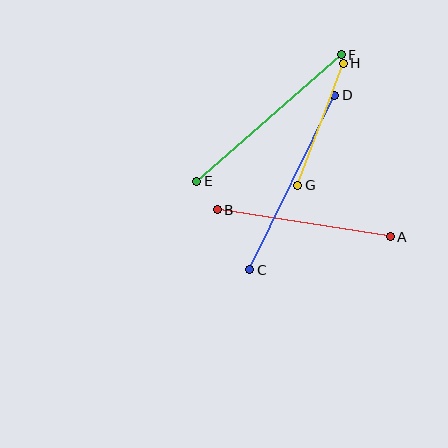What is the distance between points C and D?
The distance is approximately 194 pixels.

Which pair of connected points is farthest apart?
Points C and D are farthest apart.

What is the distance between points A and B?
The distance is approximately 175 pixels.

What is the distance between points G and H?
The distance is approximately 130 pixels.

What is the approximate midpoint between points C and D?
The midpoint is at approximately (292, 182) pixels.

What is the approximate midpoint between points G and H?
The midpoint is at approximately (321, 124) pixels.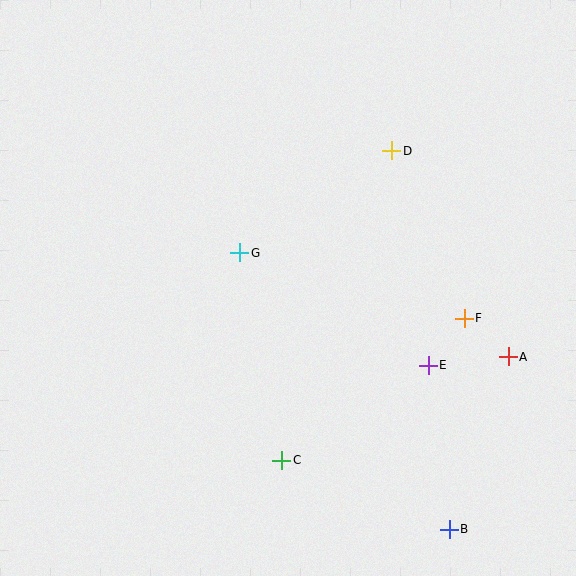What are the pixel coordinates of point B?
Point B is at (449, 529).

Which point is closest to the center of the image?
Point G at (240, 253) is closest to the center.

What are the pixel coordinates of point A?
Point A is at (508, 357).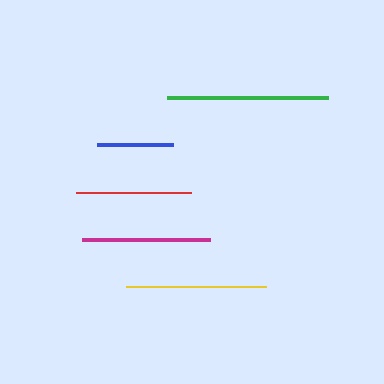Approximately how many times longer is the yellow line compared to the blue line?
The yellow line is approximately 1.8 times the length of the blue line.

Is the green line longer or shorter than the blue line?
The green line is longer than the blue line.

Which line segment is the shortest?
The blue line is the shortest at approximately 76 pixels.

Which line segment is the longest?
The green line is the longest at approximately 161 pixels.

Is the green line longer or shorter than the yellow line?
The green line is longer than the yellow line.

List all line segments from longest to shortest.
From longest to shortest: green, yellow, magenta, red, blue.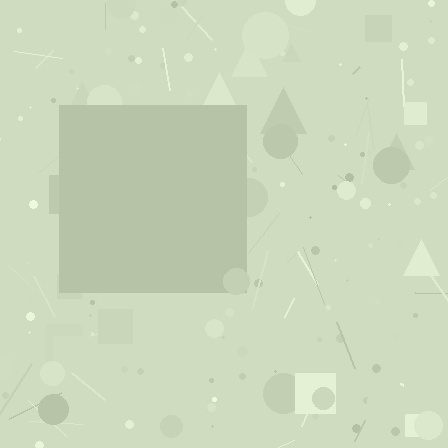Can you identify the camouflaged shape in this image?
The camouflaged shape is a square.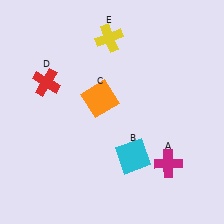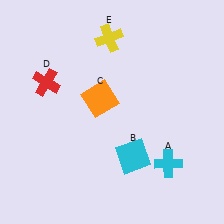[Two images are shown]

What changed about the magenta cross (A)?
In Image 1, A is magenta. In Image 2, it changed to cyan.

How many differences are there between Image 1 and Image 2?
There is 1 difference between the two images.